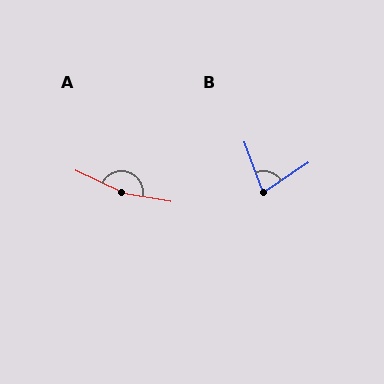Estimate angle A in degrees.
Approximately 165 degrees.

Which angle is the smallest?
B, at approximately 76 degrees.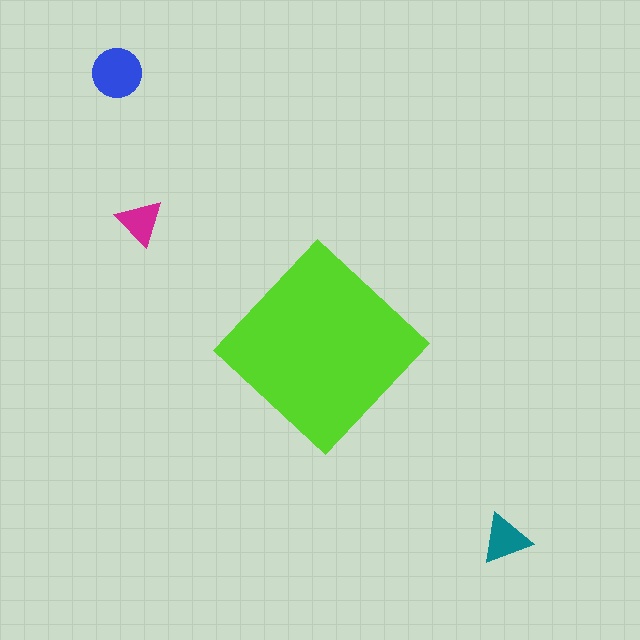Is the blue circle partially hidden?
No, the blue circle is fully visible.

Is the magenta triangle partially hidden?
No, the magenta triangle is fully visible.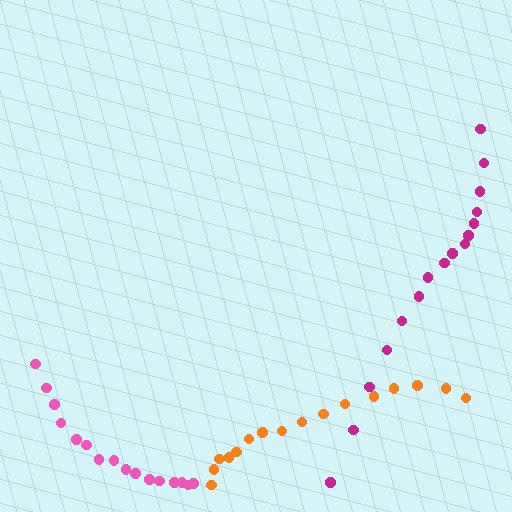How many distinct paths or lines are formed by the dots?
There are 3 distinct paths.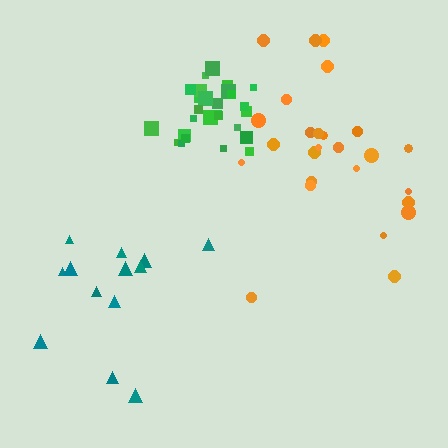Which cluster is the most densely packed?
Green.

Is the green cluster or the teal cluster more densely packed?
Green.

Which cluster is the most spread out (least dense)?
Teal.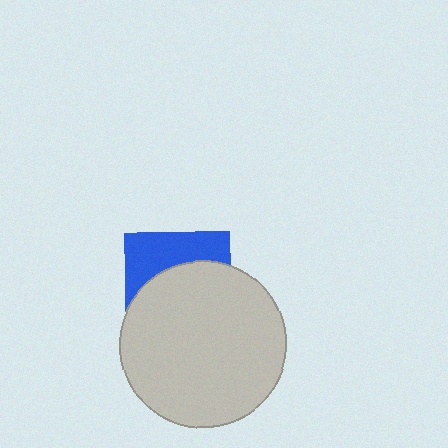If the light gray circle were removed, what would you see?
You would see the complete blue square.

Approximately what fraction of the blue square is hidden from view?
Roughly 62% of the blue square is hidden behind the light gray circle.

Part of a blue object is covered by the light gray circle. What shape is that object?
It is a square.